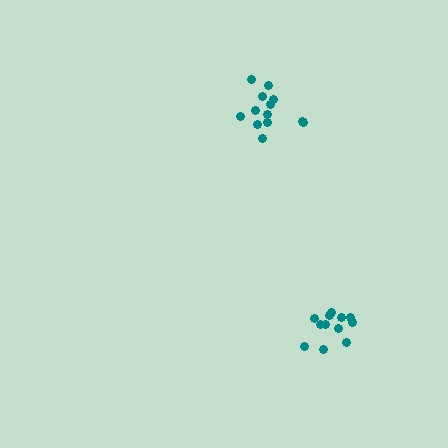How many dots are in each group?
Group 1: 13 dots, Group 2: 12 dots (25 total).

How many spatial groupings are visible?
There are 2 spatial groupings.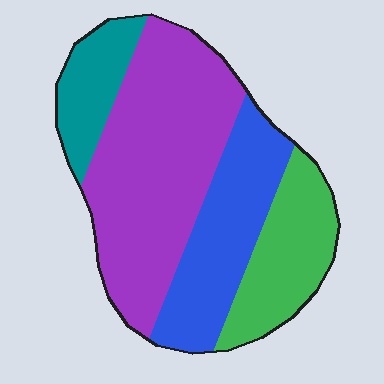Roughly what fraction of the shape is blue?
Blue covers roughly 25% of the shape.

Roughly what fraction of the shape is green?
Green covers roughly 20% of the shape.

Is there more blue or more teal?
Blue.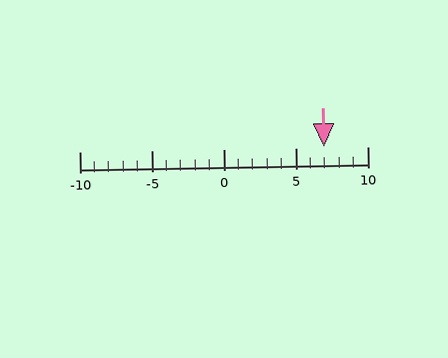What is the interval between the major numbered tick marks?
The major tick marks are spaced 5 units apart.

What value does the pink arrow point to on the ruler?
The pink arrow points to approximately 7.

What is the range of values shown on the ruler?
The ruler shows values from -10 to 10.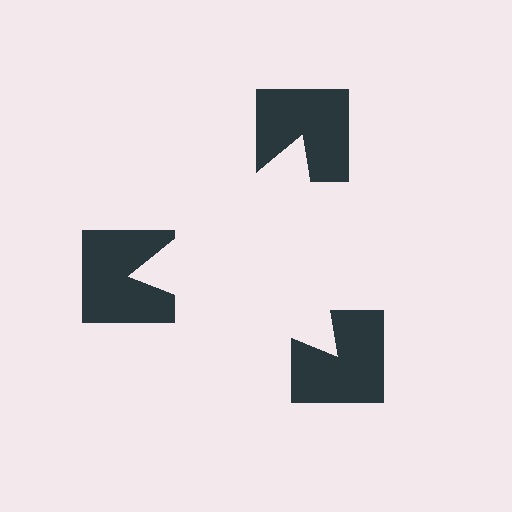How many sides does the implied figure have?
3 sides.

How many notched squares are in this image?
There are 3 — one at each vertex of the illusory triangle.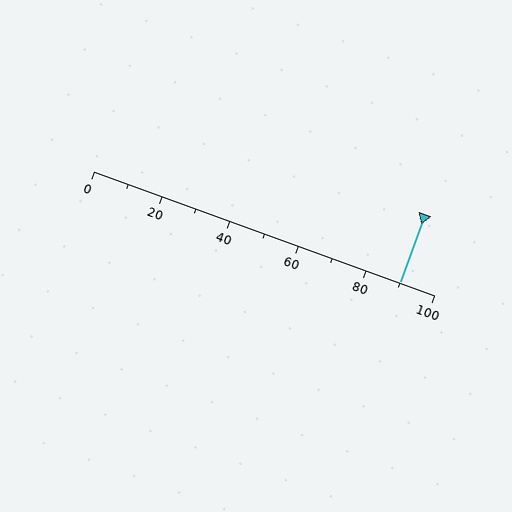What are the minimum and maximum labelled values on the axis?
The axis runs from 0 to 100.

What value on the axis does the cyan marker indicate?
The marker indicates approximately 90.